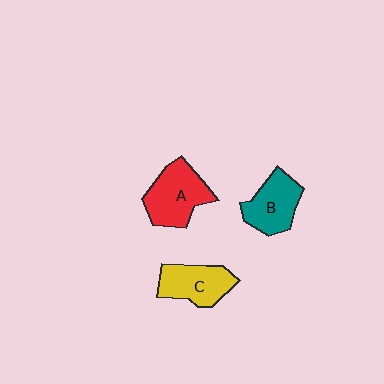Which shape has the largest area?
Shape A (red).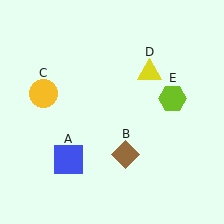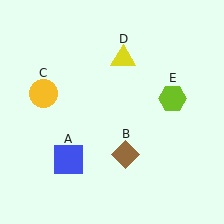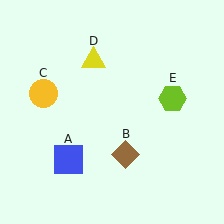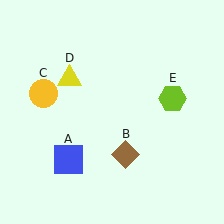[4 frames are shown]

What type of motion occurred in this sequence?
The yellow triangle (object D) rotated counterclockwise around the center of the scene.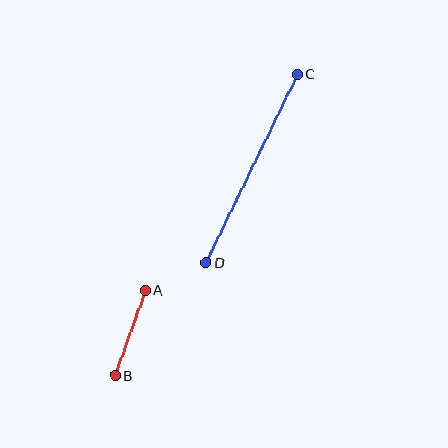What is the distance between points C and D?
The distance is approximately 209 pixels.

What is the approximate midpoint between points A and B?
The midpoint is at approximately (130, 333) pixels.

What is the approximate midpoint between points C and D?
The midpoint is at approximately (252, 168) pixels.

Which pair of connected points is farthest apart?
Points C and D are farthest apart.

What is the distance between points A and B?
The distance is approximately 91 pixels.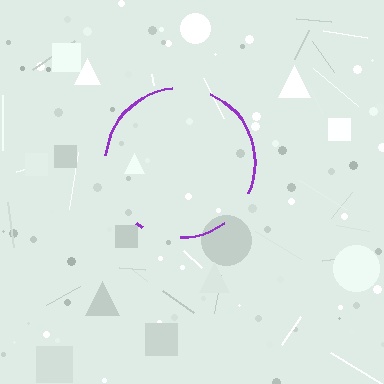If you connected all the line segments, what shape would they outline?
They would outline a circle.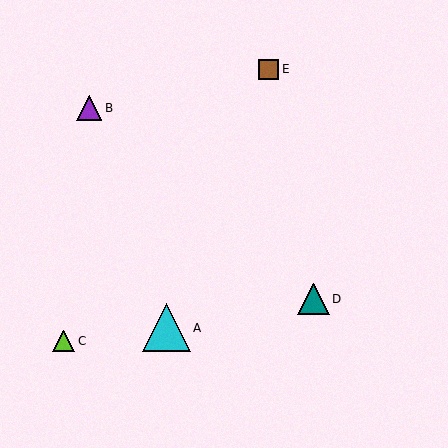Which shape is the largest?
The cyan triangle (labeled A) is the largest.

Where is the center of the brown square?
The center of the brown square is at (269, 69).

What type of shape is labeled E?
Shape E is a brown square.